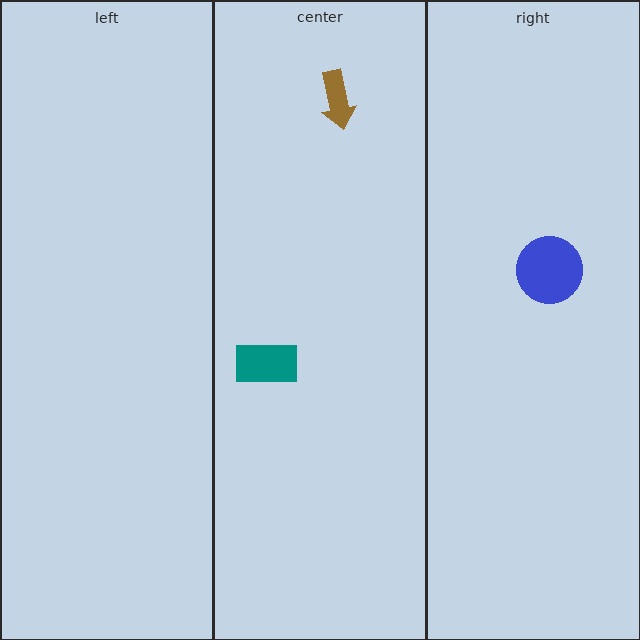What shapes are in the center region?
The teal rectangle, the brown arrow.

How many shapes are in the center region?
2.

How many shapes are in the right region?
1.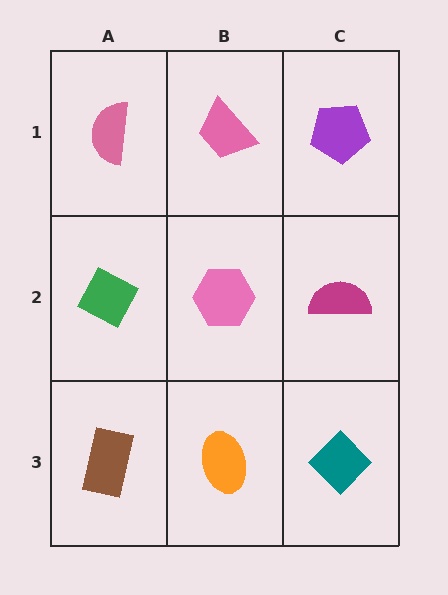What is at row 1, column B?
A pink trapezoid.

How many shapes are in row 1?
3 shapes.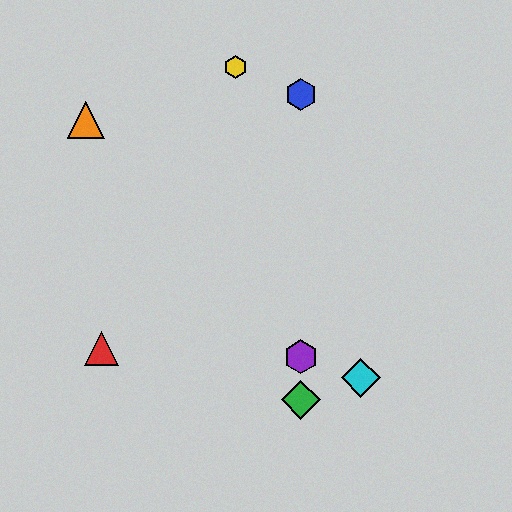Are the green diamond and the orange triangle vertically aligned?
No, the green diamond is at x≈301 and the orange triangle is at x≈86.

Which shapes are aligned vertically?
The blue hexagon, the green diamond, the purple hexagon are aligned vertically.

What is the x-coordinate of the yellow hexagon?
The yellow hexagon is at x≈236.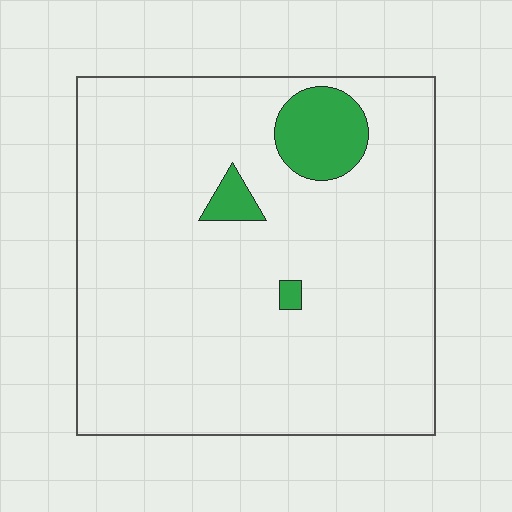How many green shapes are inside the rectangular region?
3.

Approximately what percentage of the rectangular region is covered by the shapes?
Approximately 10%.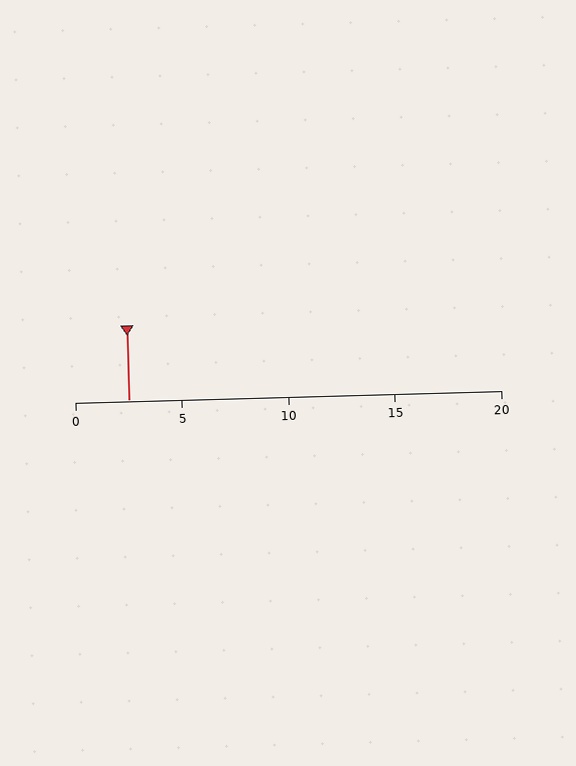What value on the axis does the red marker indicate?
The marker indicates approximately 2.5.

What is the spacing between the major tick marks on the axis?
The major ticks are spaced 5 apart.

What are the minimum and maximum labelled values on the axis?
The axis runs from 0 to 20.